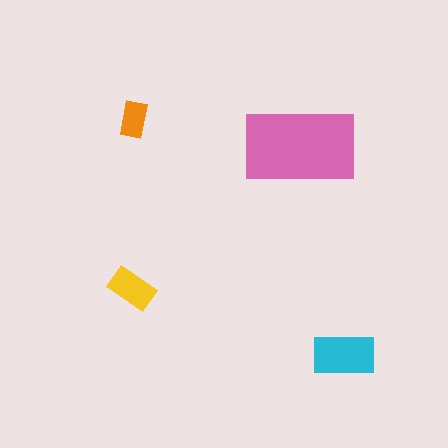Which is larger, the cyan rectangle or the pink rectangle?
The pink one.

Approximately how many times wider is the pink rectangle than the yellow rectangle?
About 2.5 times wider.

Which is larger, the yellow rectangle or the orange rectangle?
The yellow one.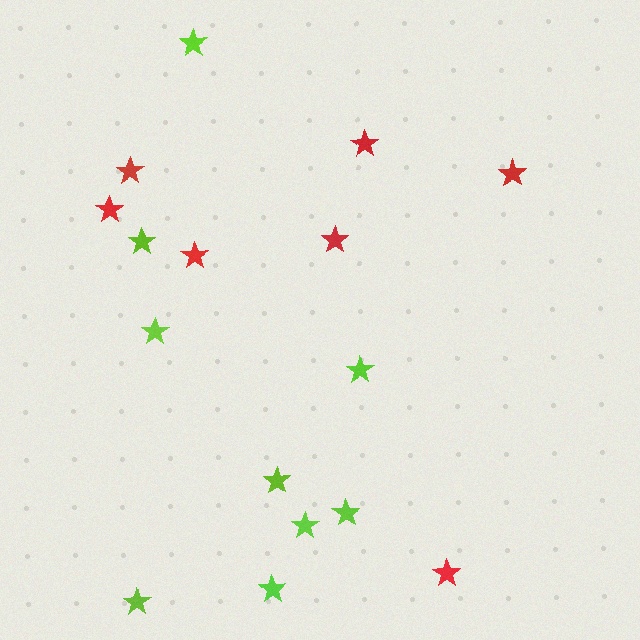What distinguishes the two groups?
There are 2 groups: one group of red stars (7) and one group of lime stars (9).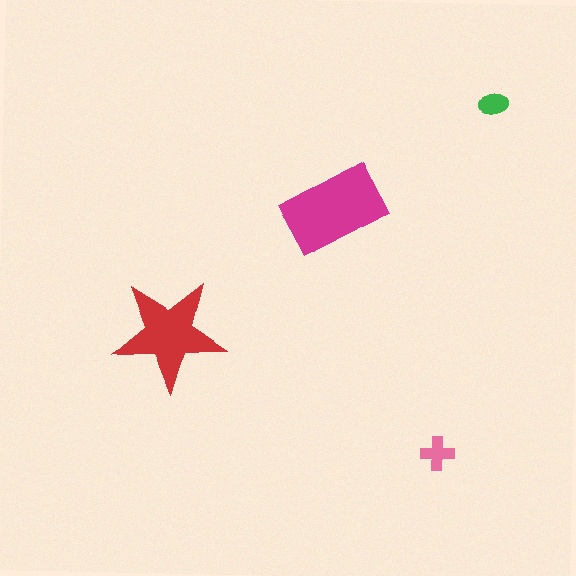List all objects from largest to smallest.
The magenta rectangle, the red star, the pink cross, the green ellipse.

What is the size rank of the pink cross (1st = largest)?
3rd.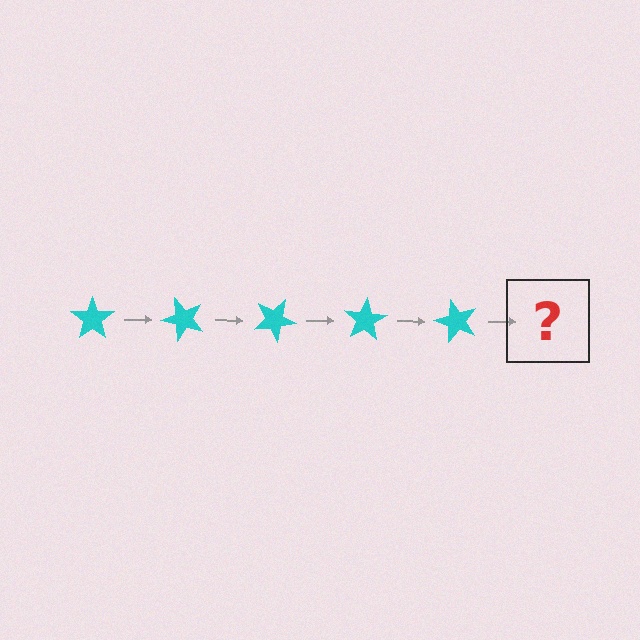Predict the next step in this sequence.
The next step is a cyan star rotated 250 degrees.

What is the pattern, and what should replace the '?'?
The pattern is that the star rotates 50 degrees each step. The '?' should be a cyan star rotated 250 degrees.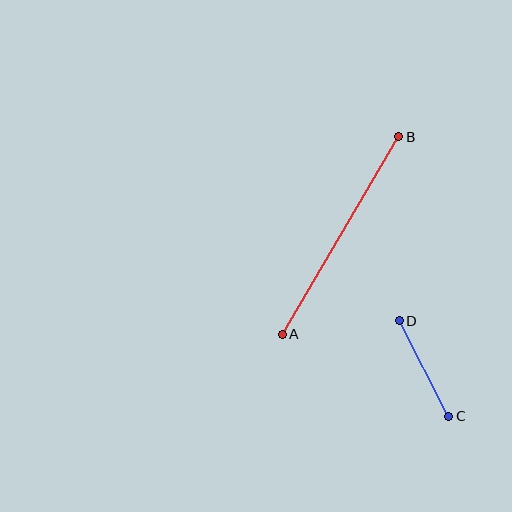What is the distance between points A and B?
The distance is approximately 229 pixels.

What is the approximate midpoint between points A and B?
The midpoint is at approximately (341, 236) pixels.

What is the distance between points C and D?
The distance is approximately 108 pixels.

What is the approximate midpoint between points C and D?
The midpoint is at approximately (424, 368) pixels.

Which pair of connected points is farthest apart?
Points A and B are farthest apart.